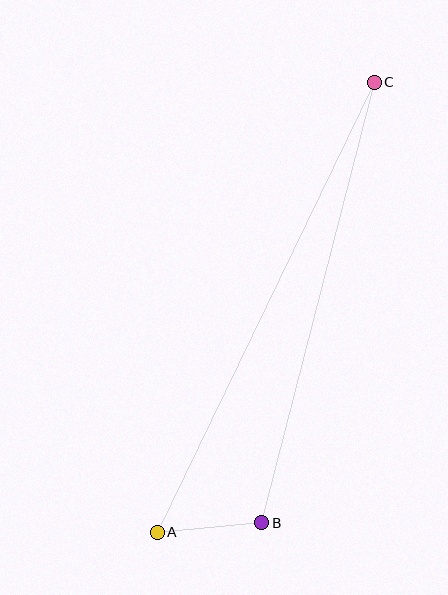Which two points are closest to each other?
Points A and B are closest to each other.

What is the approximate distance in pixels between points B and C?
The distance between B and C is approximately 455 pixels.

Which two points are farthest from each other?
Points A and C are farthest from each other.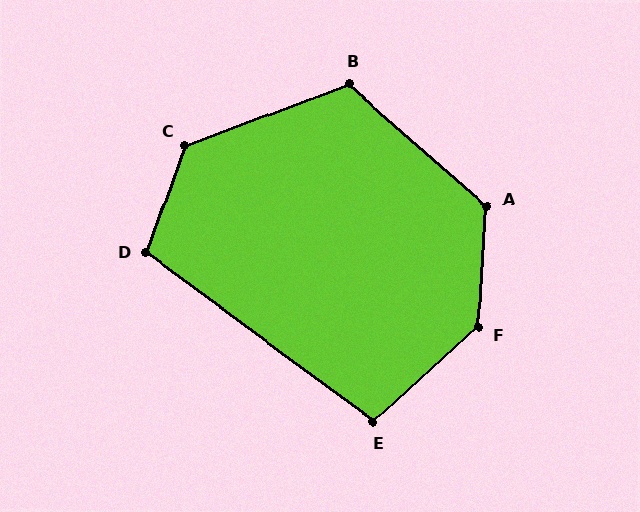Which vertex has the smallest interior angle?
E, at approximately 102 degrees.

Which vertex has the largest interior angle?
F, at approximately 135 degrees.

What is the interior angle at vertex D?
Approximately 107 degrees (obtuse).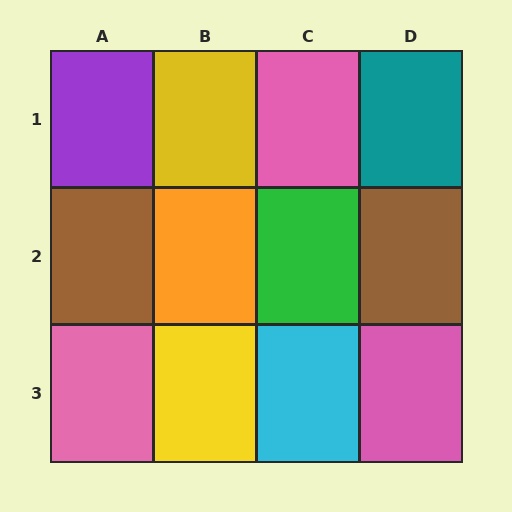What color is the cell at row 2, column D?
Brown.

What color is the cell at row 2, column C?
Green.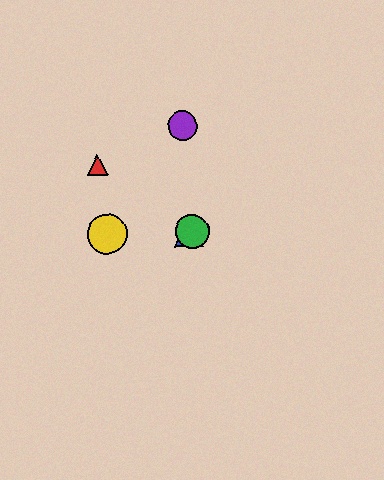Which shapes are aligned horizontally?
The blue triangle, the green circle, the yellow circle are aligned horizontally.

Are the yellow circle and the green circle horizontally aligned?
Yes, both are at y≈234.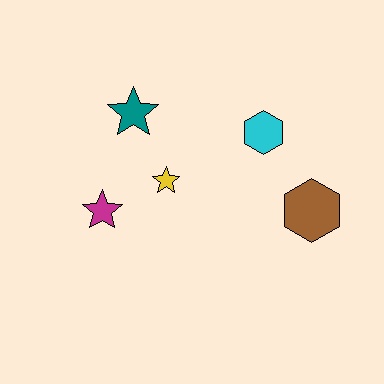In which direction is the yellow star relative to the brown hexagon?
The yellow star is to the left of the brown hexagon.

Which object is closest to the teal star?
The yellow star is closest to the teal star.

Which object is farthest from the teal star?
The brown hexagon is farthest from the teal star.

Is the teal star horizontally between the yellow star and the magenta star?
Yes